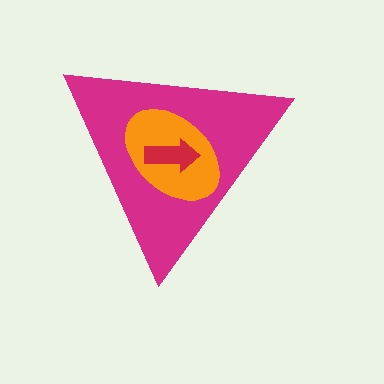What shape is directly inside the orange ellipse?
The red arrow.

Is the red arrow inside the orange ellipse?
Yes.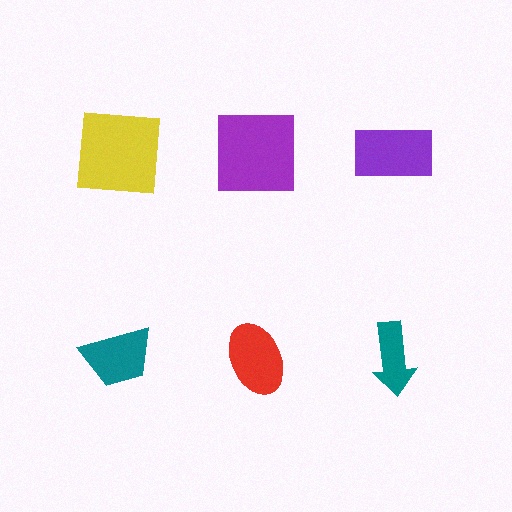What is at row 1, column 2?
A purple square.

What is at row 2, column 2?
A red ellipse.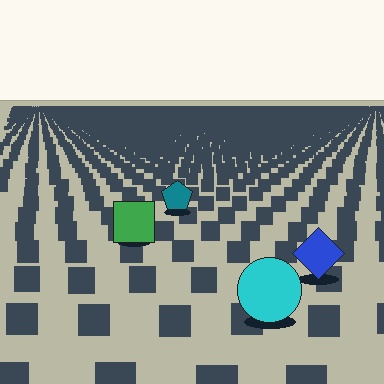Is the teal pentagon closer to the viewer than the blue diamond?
No. The blue diamond is closer — you can tell from the texture gradient: the ground texture is coarser near it.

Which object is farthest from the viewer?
The teal pentagon is farthest from the viewer. It appears smaller and the ground texture around it is denser.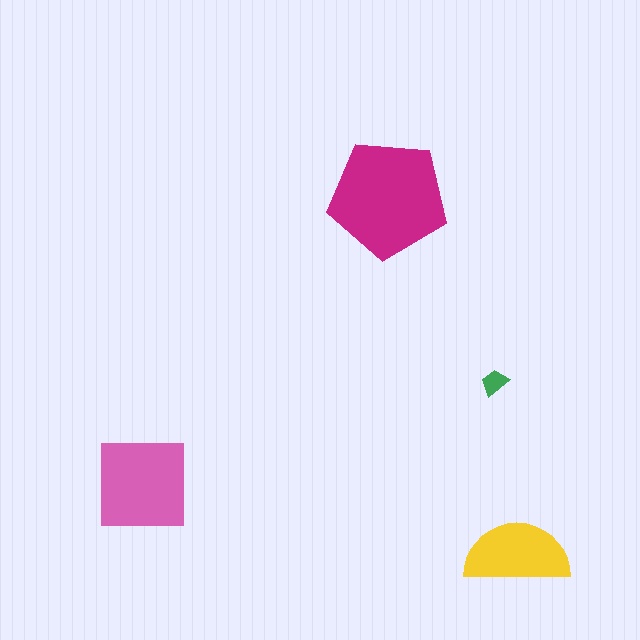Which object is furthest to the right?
The yellow semicircle is rightmost.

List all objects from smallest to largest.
The green trapezoid, the yellow semicircle, the pink square, the magenta pentagon.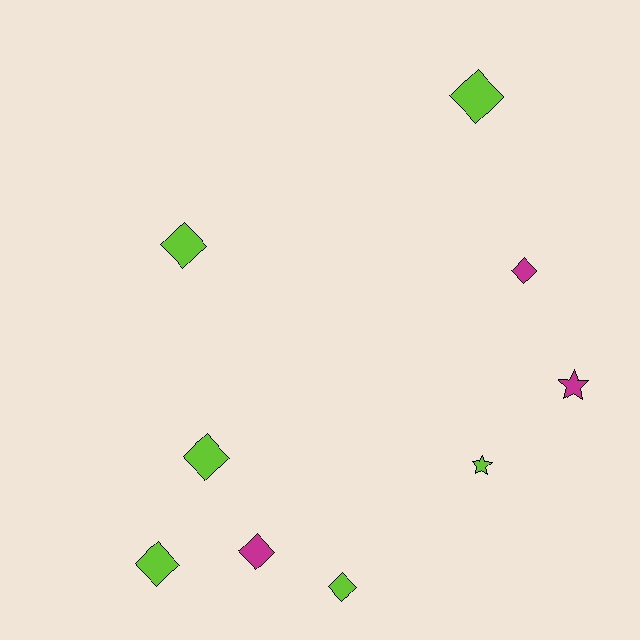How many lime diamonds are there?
There are 5 lime diamonds.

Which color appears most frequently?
Lime, with 6 objects.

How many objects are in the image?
There are 9 objects.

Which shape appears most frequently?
Diamond, with 7 objects.